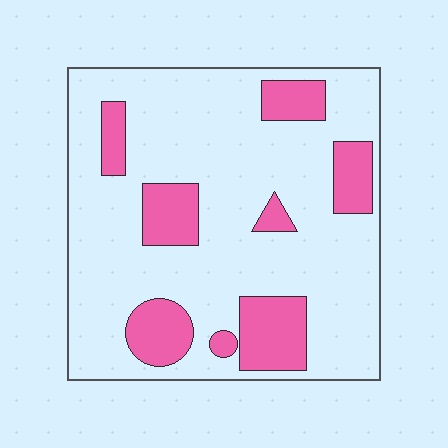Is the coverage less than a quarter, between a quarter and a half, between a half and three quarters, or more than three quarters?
Less than a quarter.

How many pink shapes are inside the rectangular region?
8.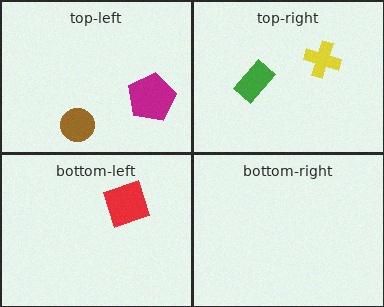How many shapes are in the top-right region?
2.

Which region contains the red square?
The bottom-left region.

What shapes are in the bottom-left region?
The red square.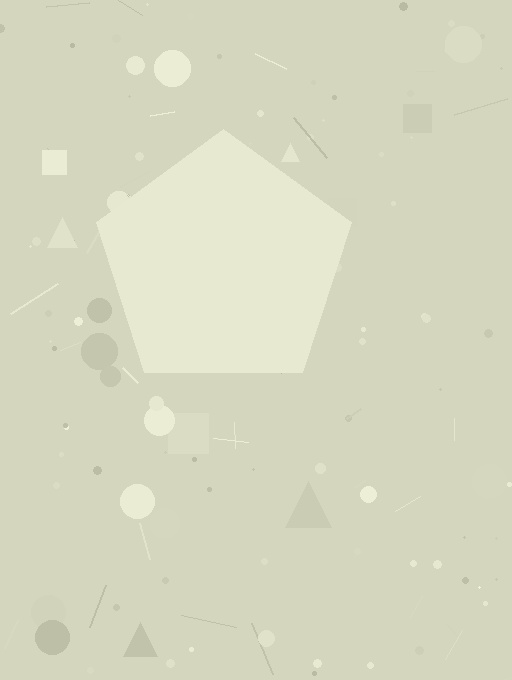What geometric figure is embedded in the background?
A pentagon is embedded in the background.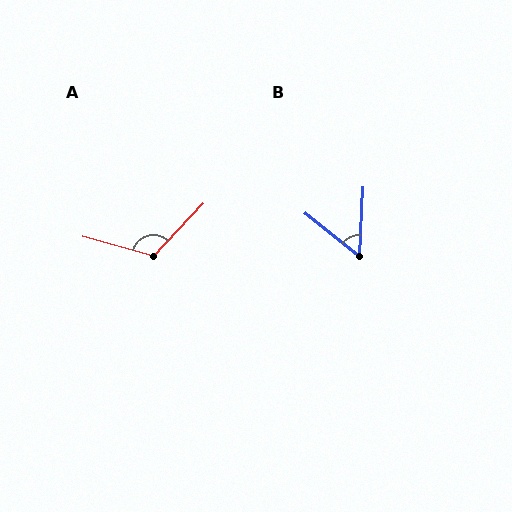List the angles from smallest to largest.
B (55°), A (118°).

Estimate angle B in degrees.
Approximately 55 degrees.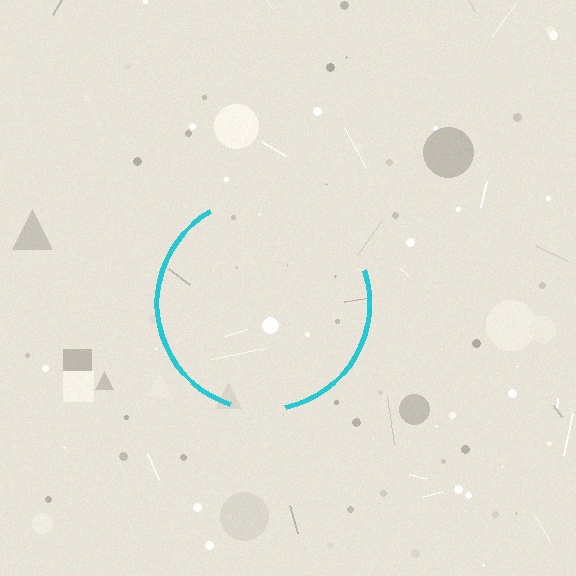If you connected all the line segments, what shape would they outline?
They would outline a circle.